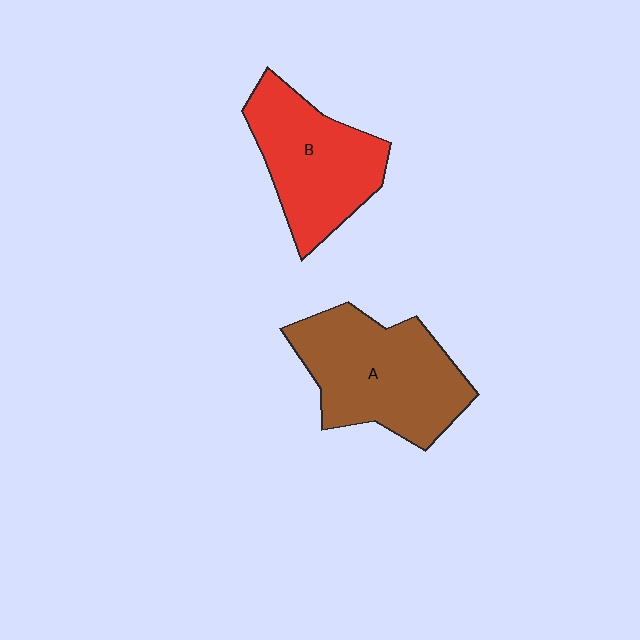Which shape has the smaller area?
Shape B (red).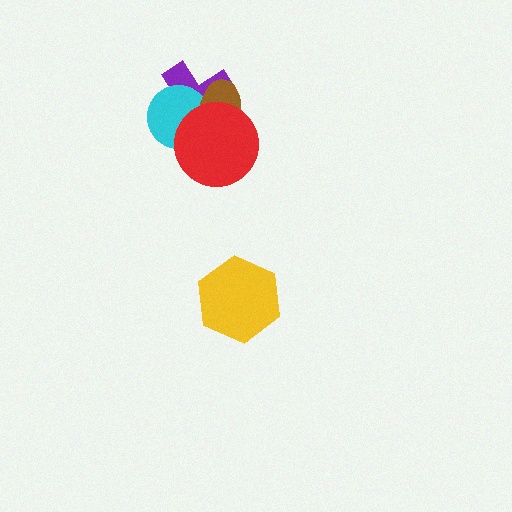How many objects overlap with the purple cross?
3 objects overlap with the purple cross.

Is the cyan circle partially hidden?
Yes, it is partially covered by another shape.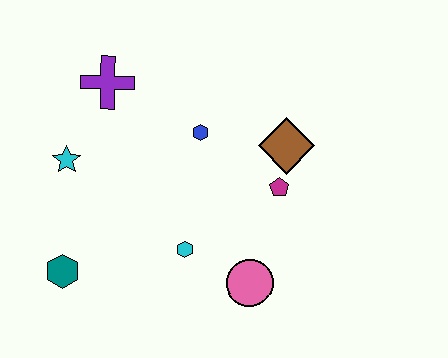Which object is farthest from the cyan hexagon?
The purple cross is farthest from the cyan hexagon.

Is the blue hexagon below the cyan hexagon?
No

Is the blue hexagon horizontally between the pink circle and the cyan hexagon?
Yes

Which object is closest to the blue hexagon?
The brown diamond is closest to the blue hexagon.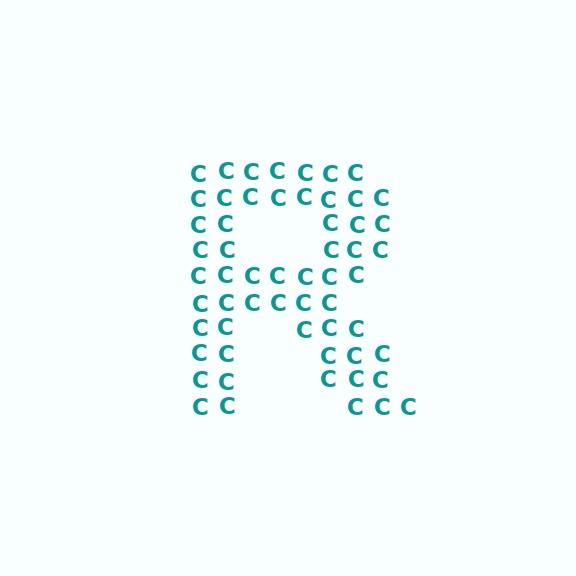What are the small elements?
The small elements are letter C's.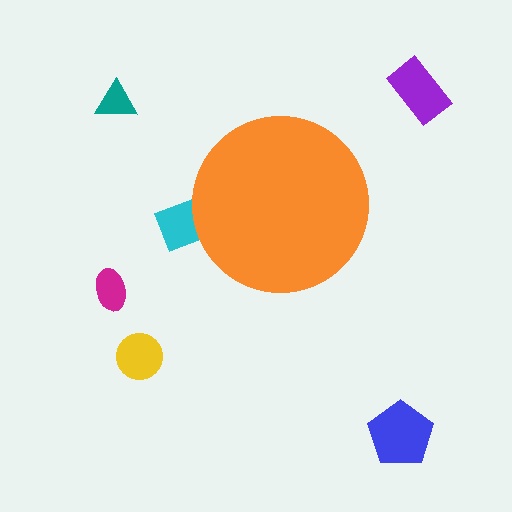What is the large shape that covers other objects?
An orange circle.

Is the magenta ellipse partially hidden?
No, the magenta ellipse is fully visible.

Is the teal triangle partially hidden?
No, the teal triangle is fully visible.